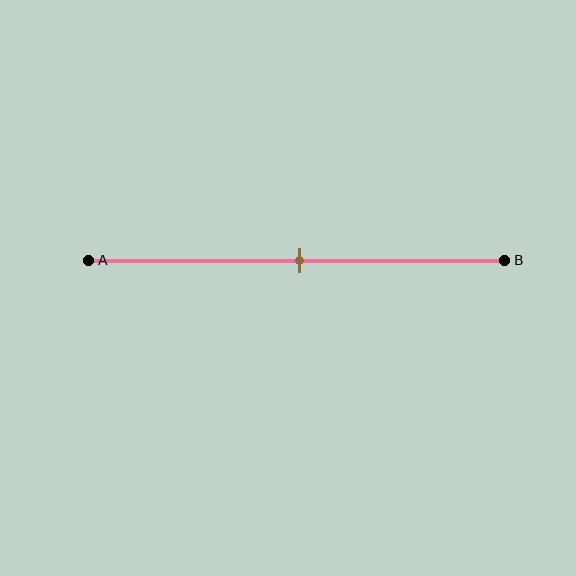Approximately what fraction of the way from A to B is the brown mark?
The brown mark is approximately 50% of the way from A to B.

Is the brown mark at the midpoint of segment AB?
Yes, the mark is approximately at the midpoint.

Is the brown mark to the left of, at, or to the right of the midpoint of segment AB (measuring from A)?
The brown mark is approximately at the midpoint of segment AB.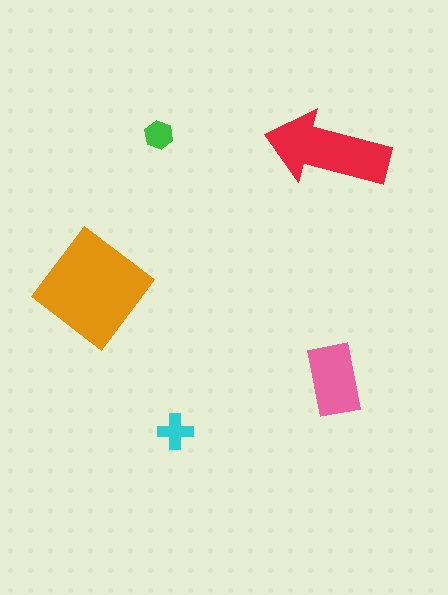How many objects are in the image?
There are 5 objects in the image.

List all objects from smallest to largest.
The green hexagon, the cyan cross, the pink rectangle, the red arrow, the orange diamond.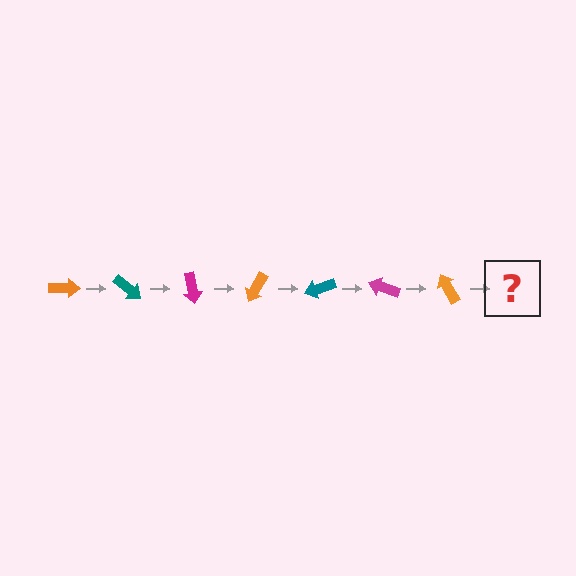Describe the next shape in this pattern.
It should be a teal arrow, rotated 280 degrees from the start.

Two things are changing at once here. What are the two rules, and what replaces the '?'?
The two rules are that it rotates 40 degrees each step and the color cycles through orange, teal, and magenta. The '?' should be a teal arrow, rotated 280 degrees from the start.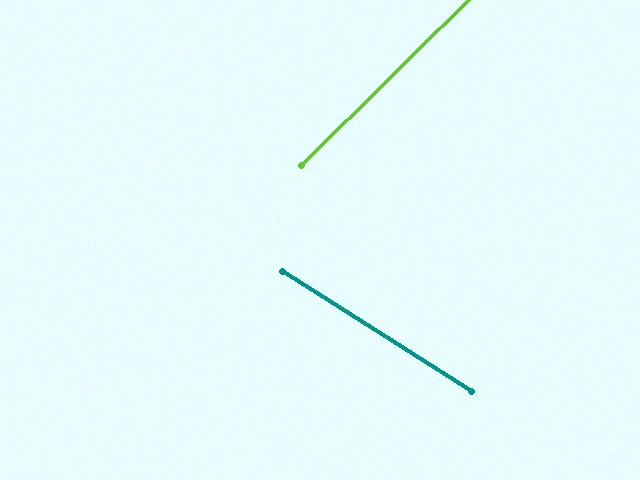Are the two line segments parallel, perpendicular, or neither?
Neither parallel nor perpendicular — they differ by about 77°.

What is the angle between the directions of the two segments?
Approximately 77 degrees.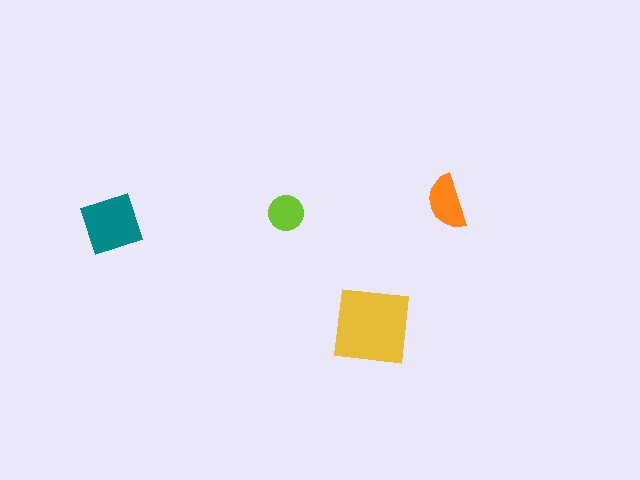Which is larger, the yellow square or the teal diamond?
The yellow square.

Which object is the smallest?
The lime circle.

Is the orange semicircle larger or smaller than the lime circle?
Larger.